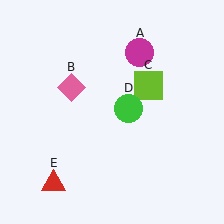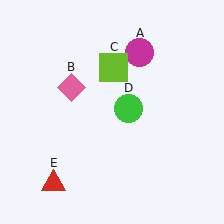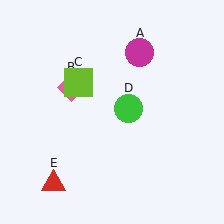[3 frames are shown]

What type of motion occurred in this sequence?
The lime square (object C) rotated counterclockwise around the center of the scene.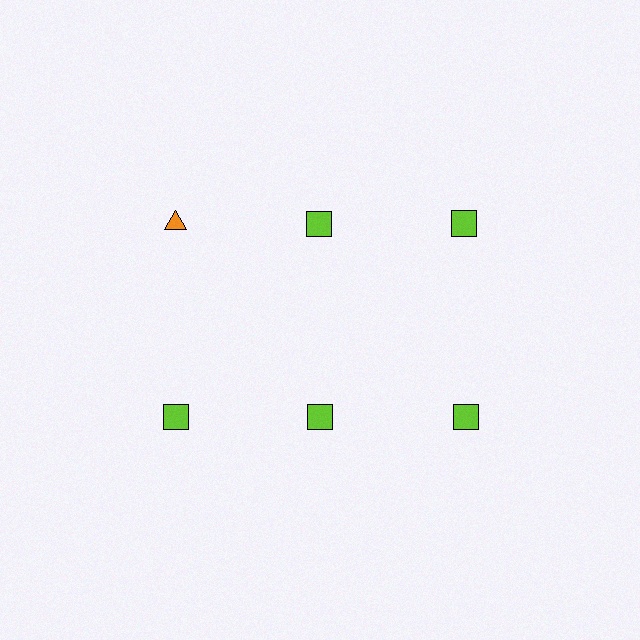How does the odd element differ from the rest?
It differs in both color (orange instead of lime) and shape (triangle instead of square).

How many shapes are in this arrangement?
There are 6 shapes arranged in a grid pattern.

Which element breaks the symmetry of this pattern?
The orange triangle in the top row, leftmost column breaks the symmetry. All other shapes are lime squares.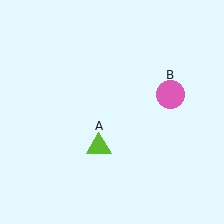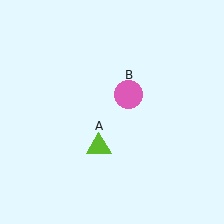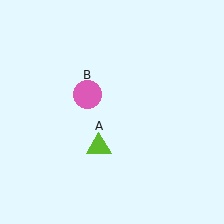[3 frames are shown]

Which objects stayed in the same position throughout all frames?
Lime triangle (object A) remained stationary.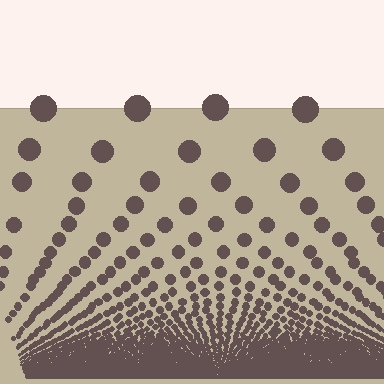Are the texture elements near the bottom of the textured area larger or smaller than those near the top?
Smaller. The gradient is inverted — elements near the bottom are smaller and denser.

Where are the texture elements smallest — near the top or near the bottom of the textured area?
Near the bottom.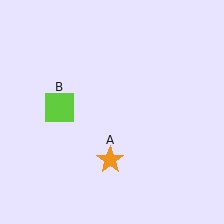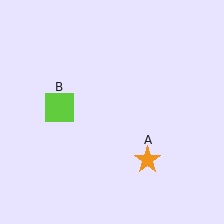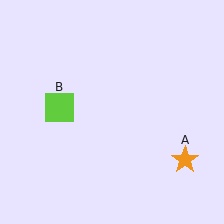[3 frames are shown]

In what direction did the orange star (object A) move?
The orange star (object A) moved right.